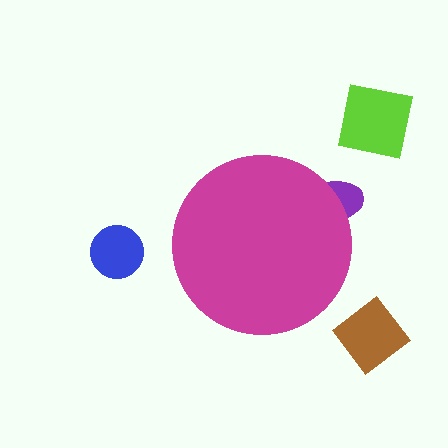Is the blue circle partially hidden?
No, the blue circle is fully visible.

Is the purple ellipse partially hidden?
Yes, the purple ellipse is partially hidden behind the magenta circle.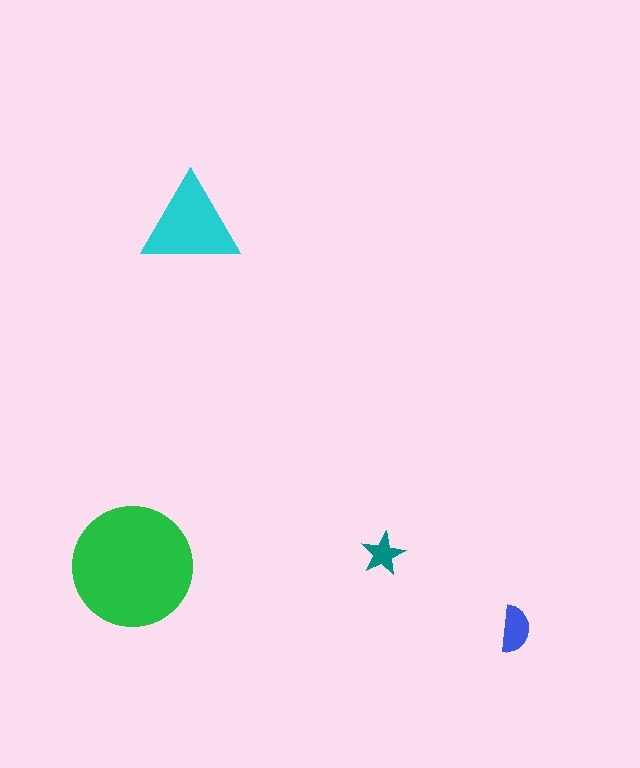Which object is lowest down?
The blue semicircle is bottommost.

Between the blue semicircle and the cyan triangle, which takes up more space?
The cyan triangle.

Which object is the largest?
The green circle.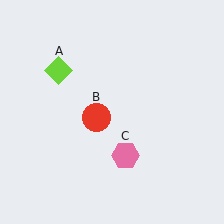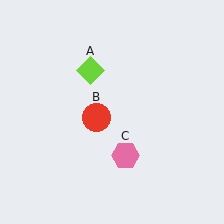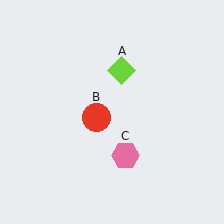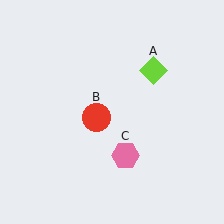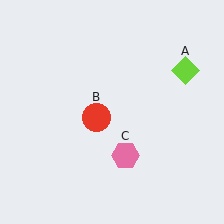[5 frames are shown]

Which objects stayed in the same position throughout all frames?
Red circle (object B) and pink hexagon (object C) remained stationary.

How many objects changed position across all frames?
1 object changed position: lime diamond (object A).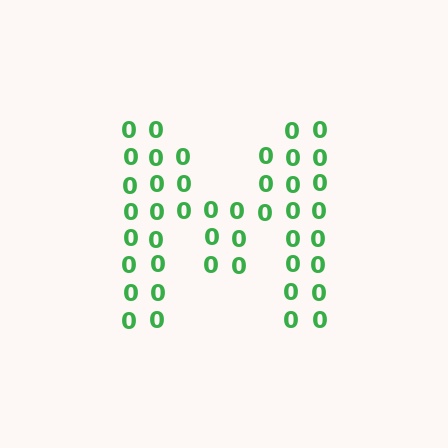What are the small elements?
The small elements are digit 0's.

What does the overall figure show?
The overall figure shows the letter M.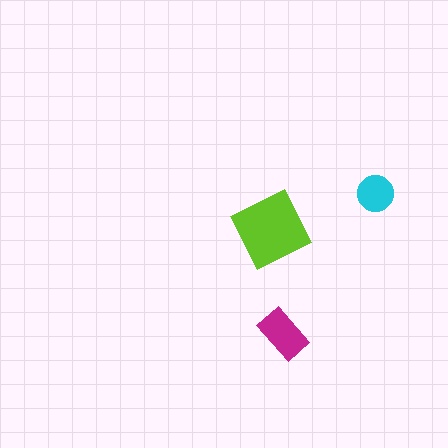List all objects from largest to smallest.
The lime diamond, the magenta rectangle, the cyan circle.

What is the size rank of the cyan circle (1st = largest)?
3rd.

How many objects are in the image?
There are 3 objects in the image.